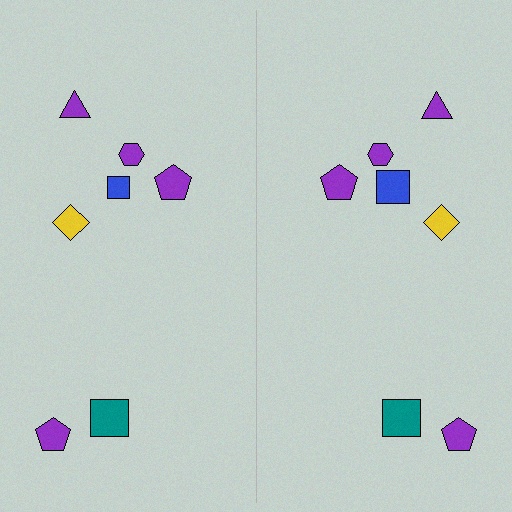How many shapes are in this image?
There are 14 shapes in this image.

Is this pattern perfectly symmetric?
No, the pattern is not perfectly symmetric. The blue square on the right side has a different size than its mirror counterpart.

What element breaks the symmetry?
The blue square on the right side has a different size than its mirror counterpart.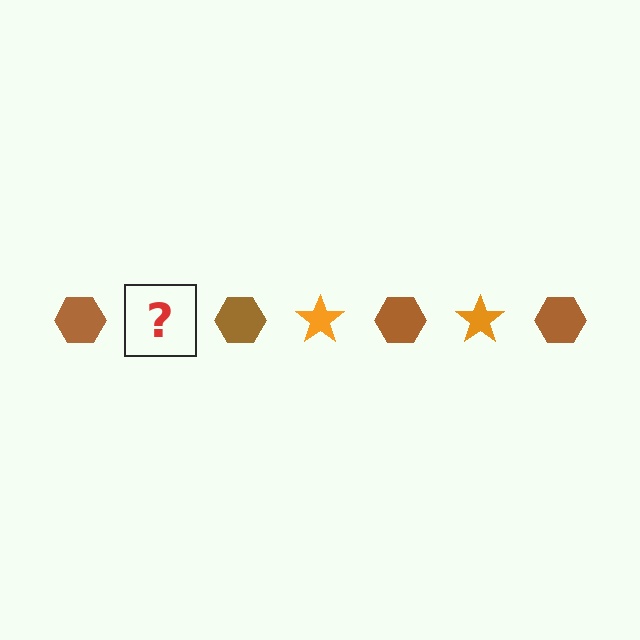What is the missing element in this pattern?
The missing element is an orange star.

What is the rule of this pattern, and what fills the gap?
The rule is that the pattern alternates between brown hexagon and orange star. The gap should be filled with an orange star.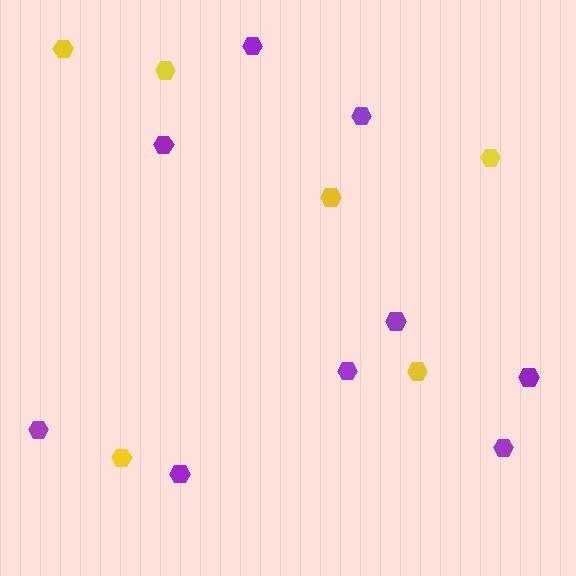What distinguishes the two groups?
There are 2 groups: one group of yellow hexagons (6) and one group of purple hexagons (9).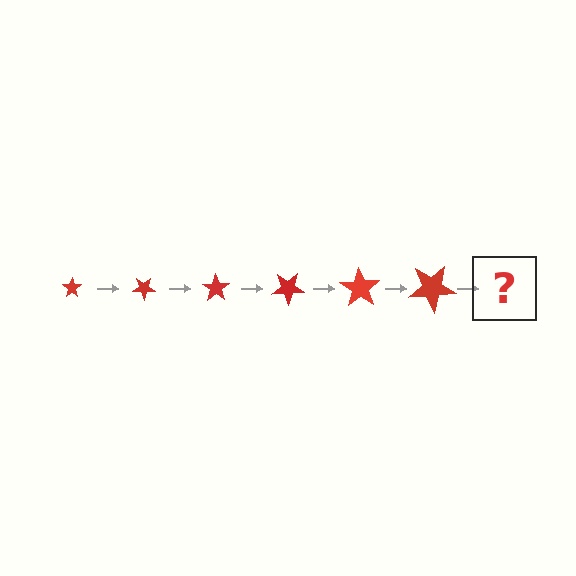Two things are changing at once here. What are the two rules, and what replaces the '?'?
The two rules are that the star grows larger each step and it rotates 35 degrees each step. The '?' should be a star, larger than the previous one and rotated 210 degrees from the start.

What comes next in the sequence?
The next element should be a star, larger than the previous one and rotated 210 degrees from the start.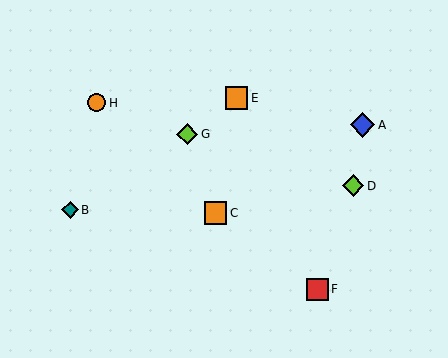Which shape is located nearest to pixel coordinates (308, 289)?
The red square (labeled F) at (317, 289) is nearest to that location.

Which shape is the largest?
The blue diamond (labeled A) is the largest.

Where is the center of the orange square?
The center of the orange square is at (237, 98).